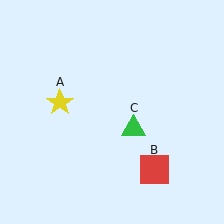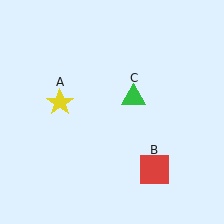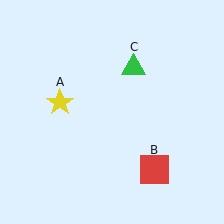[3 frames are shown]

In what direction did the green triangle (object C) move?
The green triangle (object C) moved up.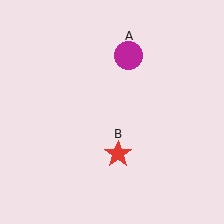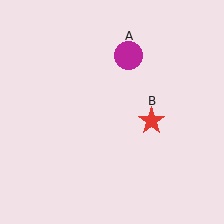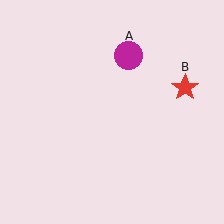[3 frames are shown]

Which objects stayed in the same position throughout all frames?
Magenta circle (object A) remained stationary.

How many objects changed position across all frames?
1 object changed position: red star (object B).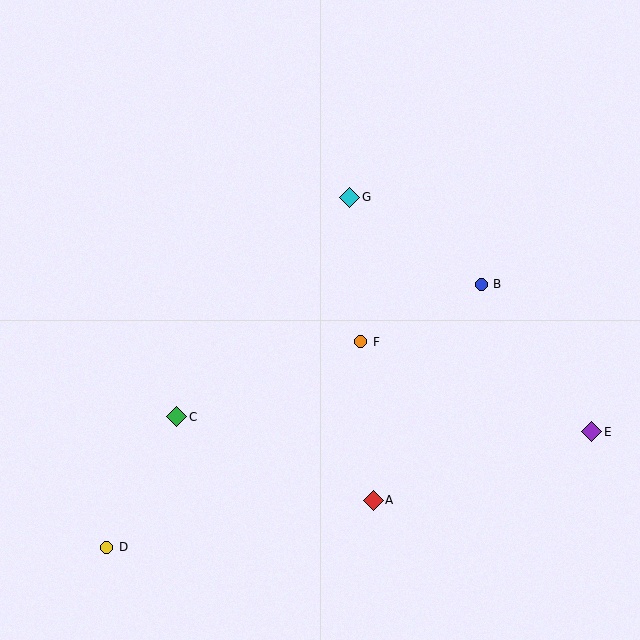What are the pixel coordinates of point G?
Point G is at (350, 197).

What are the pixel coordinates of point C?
Point C is at (177, 417).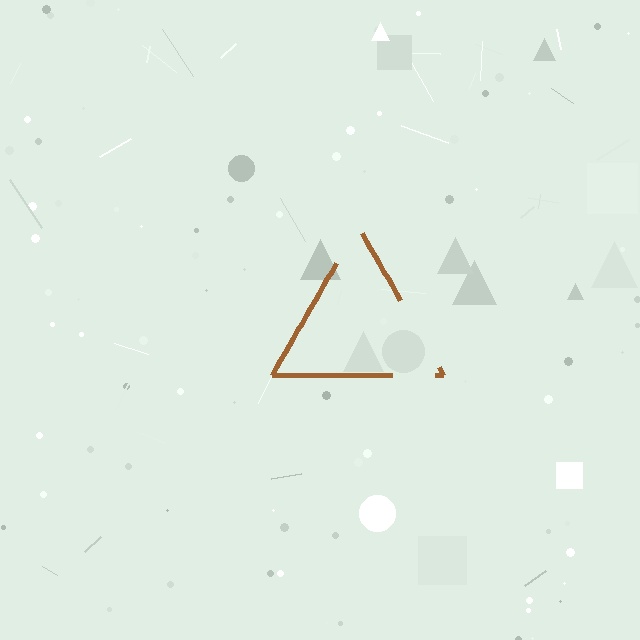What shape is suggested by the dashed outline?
The dashed outline suggests a triangle.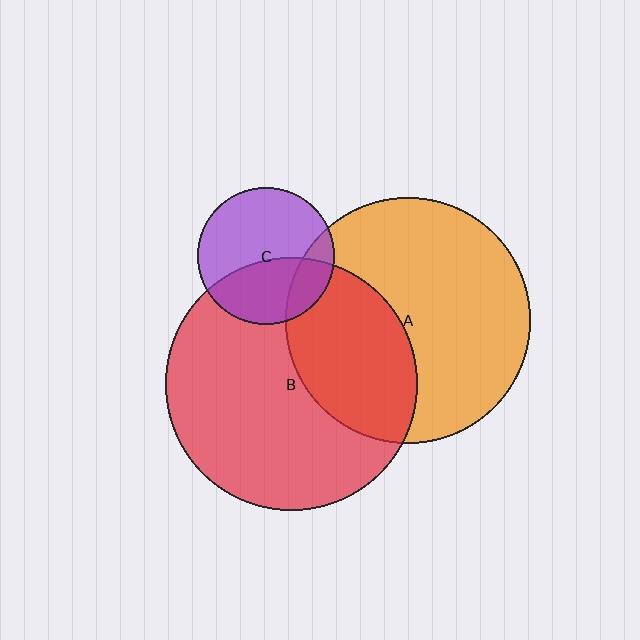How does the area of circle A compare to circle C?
Approximately 3.2 times.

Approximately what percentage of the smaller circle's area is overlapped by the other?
Approximately 40%.